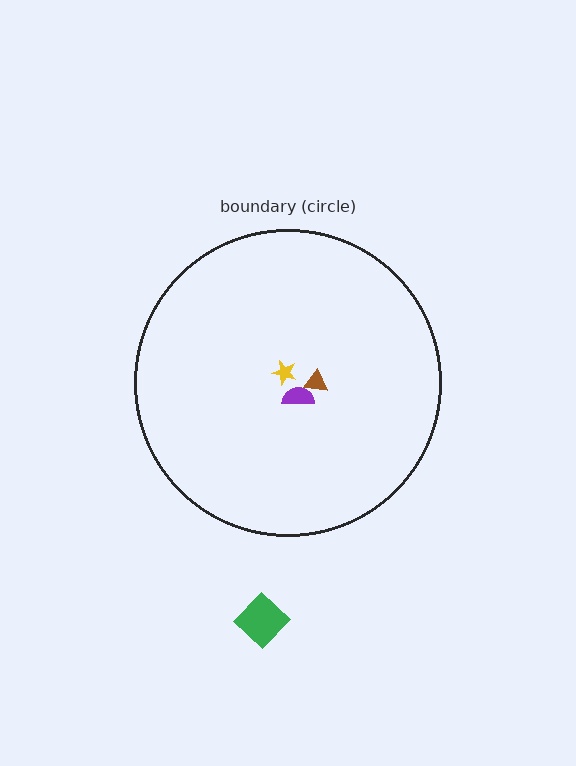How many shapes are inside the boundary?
3 inside, 1 outside.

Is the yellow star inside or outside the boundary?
Inside.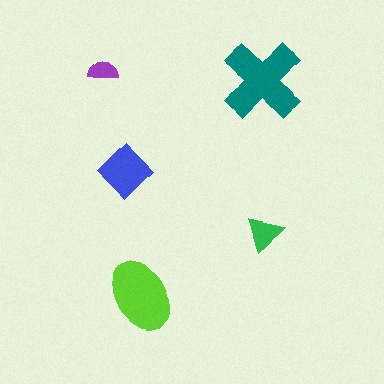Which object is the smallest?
The purple semicircle.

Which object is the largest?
The teal cross.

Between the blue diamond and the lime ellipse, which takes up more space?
The lime ellipse.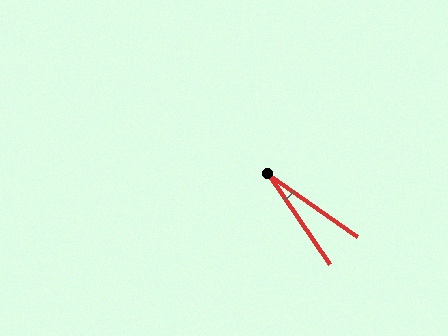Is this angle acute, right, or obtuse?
It is acute.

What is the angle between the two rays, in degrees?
Approximately 21 degrees.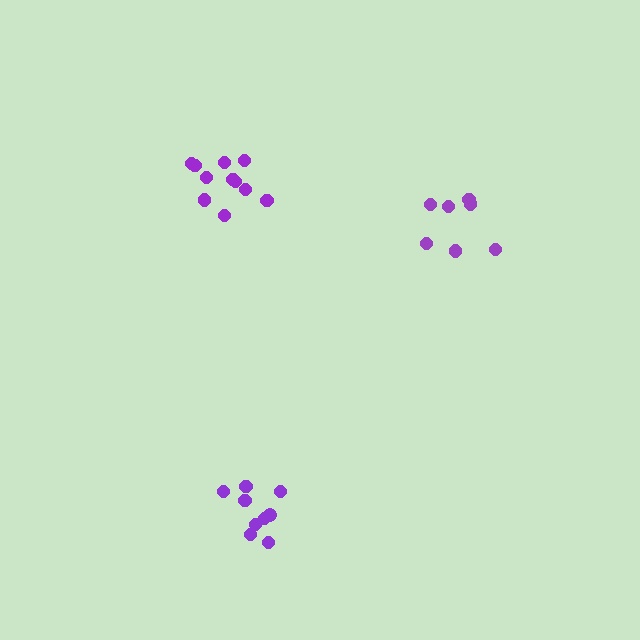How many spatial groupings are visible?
There are 3 spatial groupings.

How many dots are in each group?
Group 1: 10 dots, Group 2: 11 dots, Group 3: 7 dots (28 total).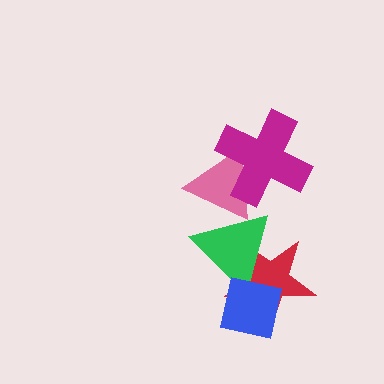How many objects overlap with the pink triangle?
2 objects overlap with the pink triangle.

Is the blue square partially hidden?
No, no other shape covers it.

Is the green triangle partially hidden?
Yes, it is partially covered by another shape.